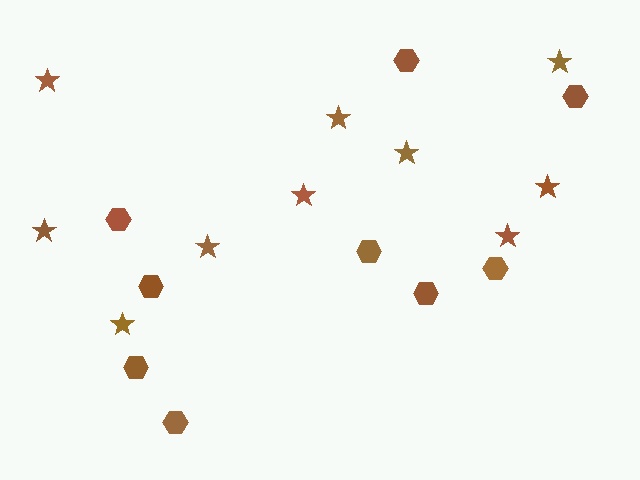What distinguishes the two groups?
There are 2 groups: one group of hexagons (9) and one group of stars (10).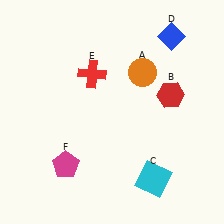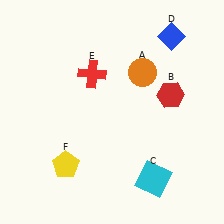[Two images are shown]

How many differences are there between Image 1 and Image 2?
There is 1 difference between the two images.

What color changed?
The pentagon (F) changed from magenta in Image 1 to yellow in Image 2.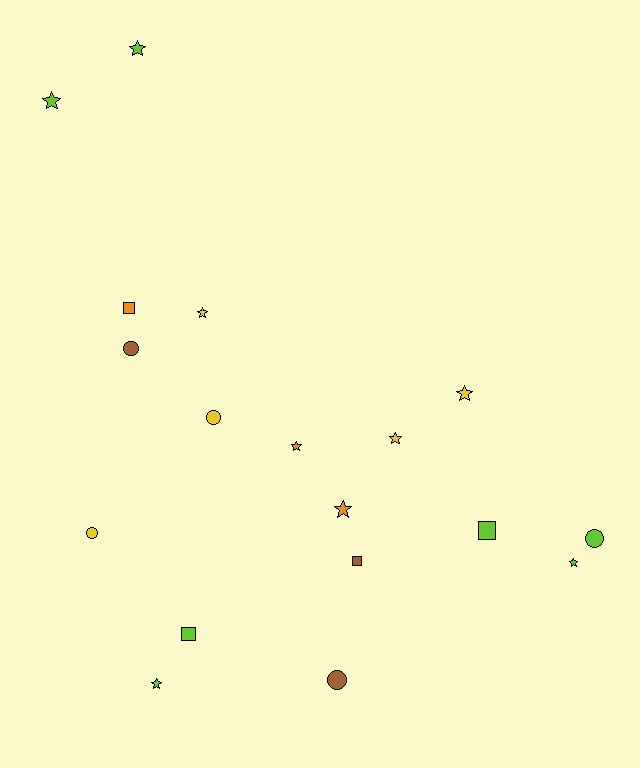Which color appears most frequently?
Lime, with 7 objects.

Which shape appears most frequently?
Star, with 9 objects.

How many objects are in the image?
There are 18 objects.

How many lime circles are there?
There is 1 lime circle.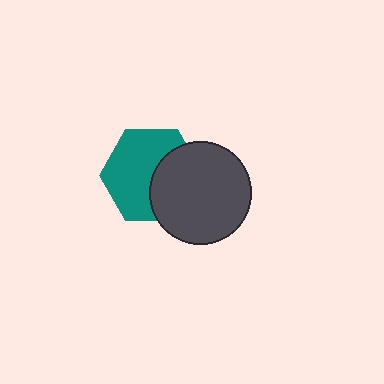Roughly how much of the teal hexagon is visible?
About half of it is visible (roughly 60%).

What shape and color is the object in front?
The object in front is a dark gray circle.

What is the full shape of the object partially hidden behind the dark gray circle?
The partially hidden object is a teal hexagon.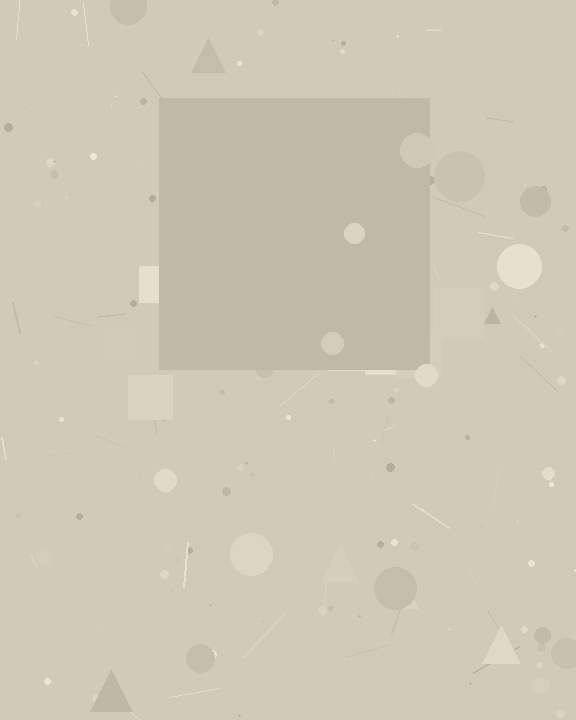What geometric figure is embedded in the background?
A square is embedded in the background.